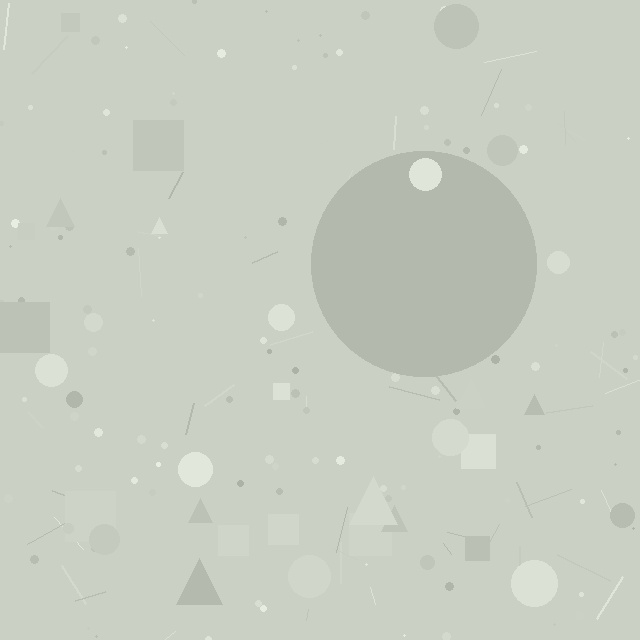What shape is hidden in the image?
A circle is hidden in the image.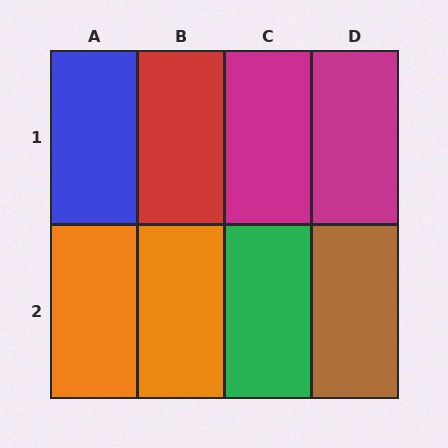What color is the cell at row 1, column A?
Blue.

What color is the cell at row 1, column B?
Red.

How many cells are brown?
1 cell is brown.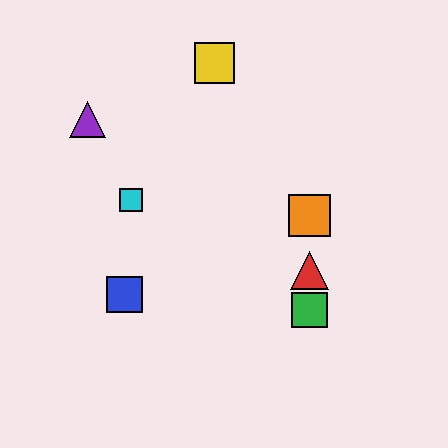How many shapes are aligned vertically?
3 shapes (the red triangle, the green square, the orange square) are aligned vertically.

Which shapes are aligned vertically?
The red triangle, the green square, the orange square are aligned vertically.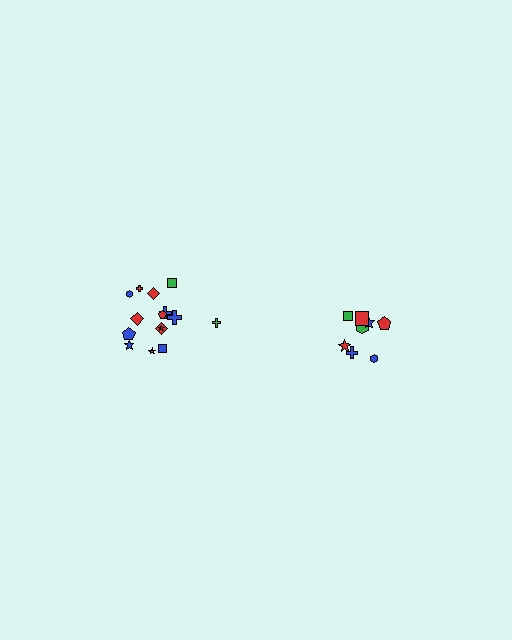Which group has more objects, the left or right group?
The left group.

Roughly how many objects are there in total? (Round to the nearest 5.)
Roughly 25 objects in total.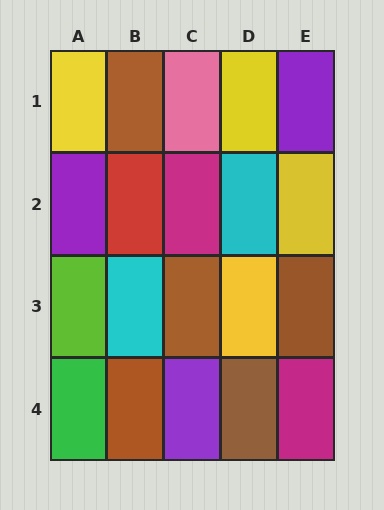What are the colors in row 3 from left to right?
Lime, cyan, brown, yellow, brown.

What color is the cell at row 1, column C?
Pink.